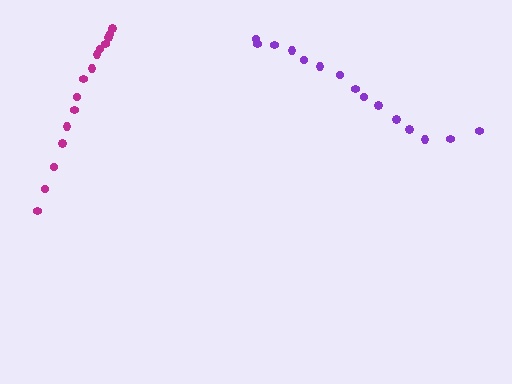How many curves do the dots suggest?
There are 2 distinct paths.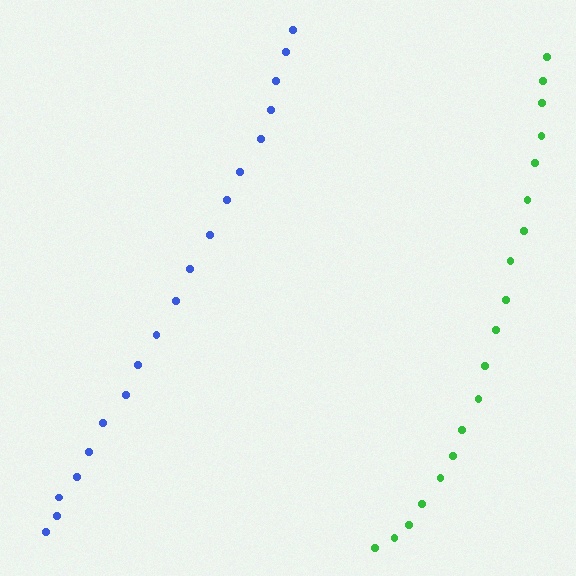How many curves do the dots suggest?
There are 2 distinct paths.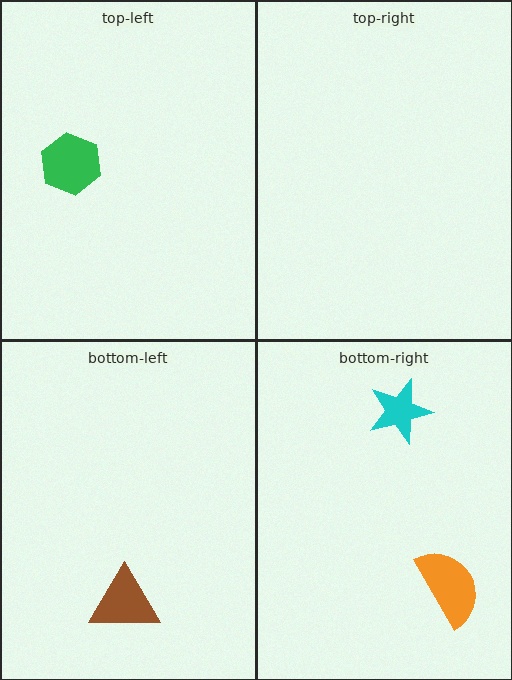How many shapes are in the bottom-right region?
2.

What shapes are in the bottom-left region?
The brown triangle.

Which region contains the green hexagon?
The top-left region.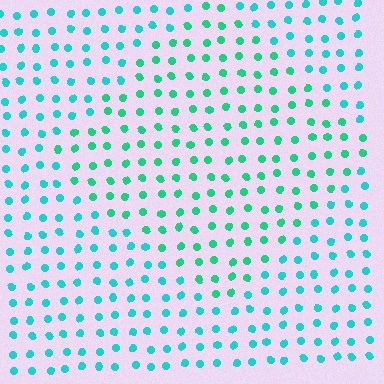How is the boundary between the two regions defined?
The boundary is defined purely by a slight shift in hue (about 25 degrees). Spacing, size, and orientation are identical on both sides.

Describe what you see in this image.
The image is filled with small cyan elements in a uniform arrangement. A diamond-shaped region is visible where the elements are tinted to a slightly different hue, forming a subtle color boundary.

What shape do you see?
I see a diamond.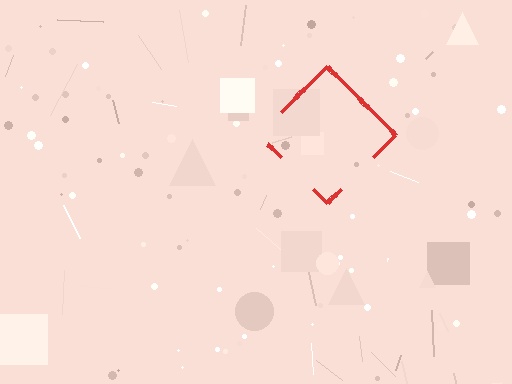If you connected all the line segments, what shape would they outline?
They would outline a diamond.